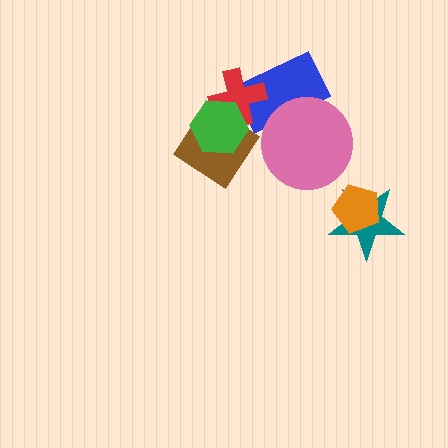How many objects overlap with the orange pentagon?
1 object overlaps with the orange pentagon.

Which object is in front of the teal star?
The orange pentagon is in front of the teal star.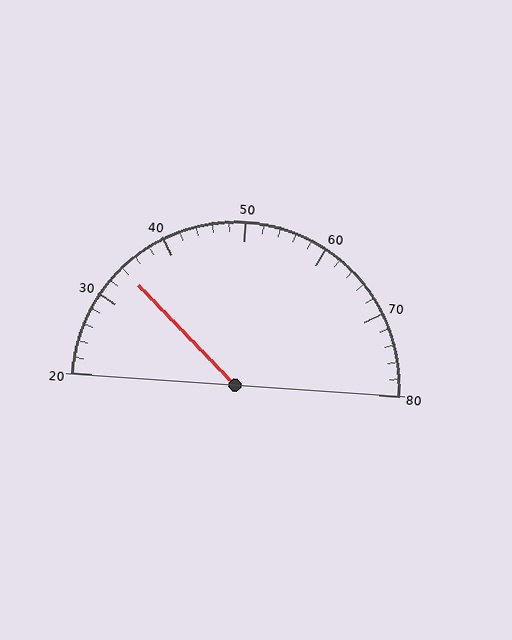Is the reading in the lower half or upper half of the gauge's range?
The reading is in the lower half of the range (20 to 80).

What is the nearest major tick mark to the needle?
The nearest major tick mark is 30.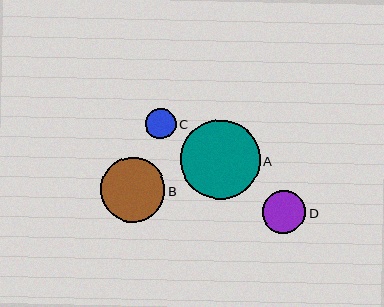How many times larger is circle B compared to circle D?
Circle B is approximately 1.5 times the size of circle D.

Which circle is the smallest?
Circle C is the smallest with a size of approximately 31 pixels.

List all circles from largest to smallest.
From largest to smallest: A, B, D, C.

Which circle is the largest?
Circle A is the largest with a size of approximately 80 pixels.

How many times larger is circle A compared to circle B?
Circle A is approximately 1.2 times the size of circle B.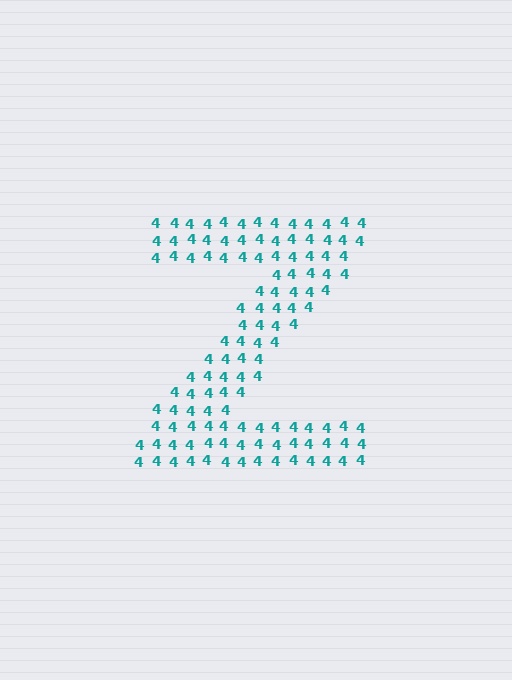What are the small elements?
The small elements are digit 4's.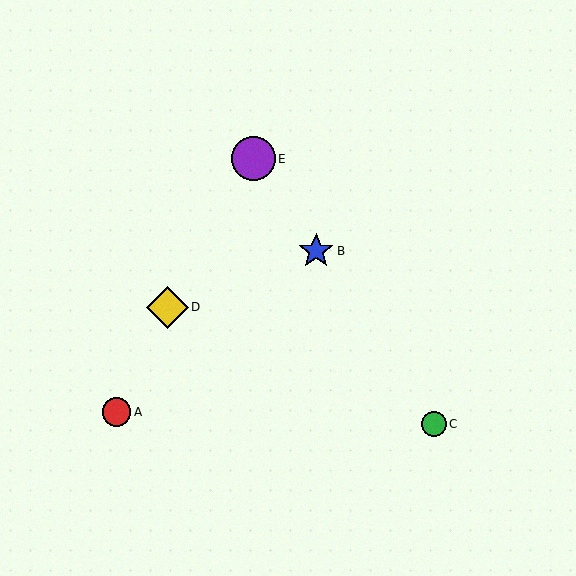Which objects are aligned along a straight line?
Objects B, C, E are aligned along a straight line.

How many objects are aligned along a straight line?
3 objects (B, C, E) are aligned along a straight line.